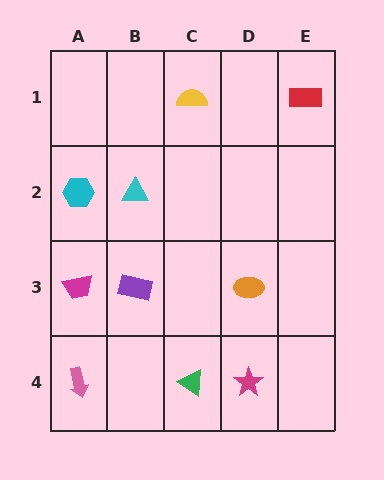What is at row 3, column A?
A magenta trapezoid.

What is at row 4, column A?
A pink arrow.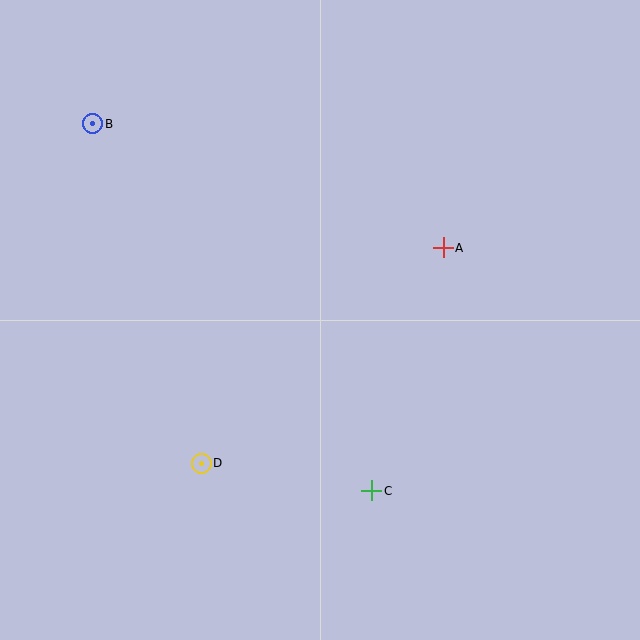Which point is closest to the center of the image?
Point A at (443, 248) is closest to the center.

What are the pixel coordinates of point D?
Point D is at (201, 463).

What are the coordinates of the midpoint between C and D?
The midpoint between C and D is at (287, 477).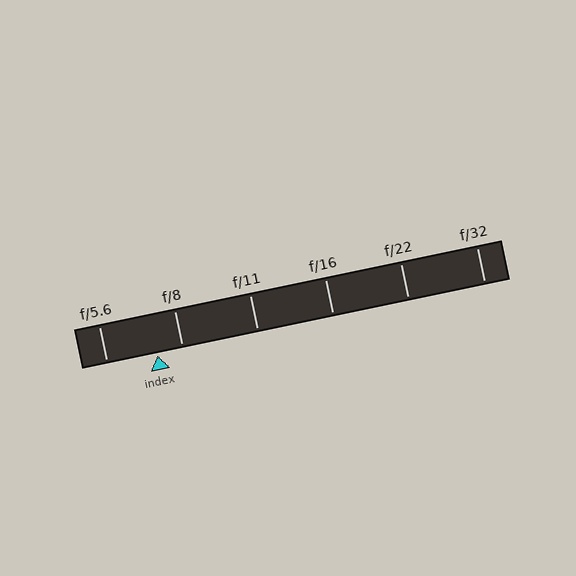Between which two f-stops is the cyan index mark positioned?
The index mark is between f/5.6 and f/8.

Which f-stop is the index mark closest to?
The index mark is closest to f/8.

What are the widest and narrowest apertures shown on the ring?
The widest aperture shown is f/5.6 and the narrowest is f/32.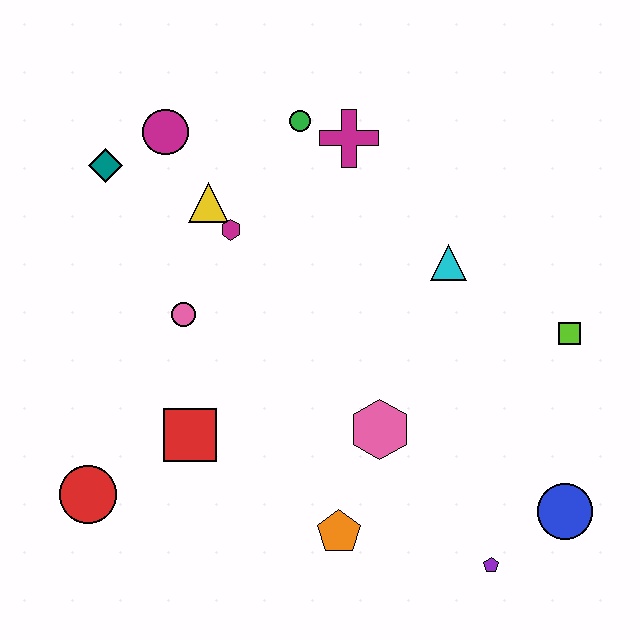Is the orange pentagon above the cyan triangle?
No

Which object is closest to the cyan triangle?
The lime square is closest to the cyan triangle.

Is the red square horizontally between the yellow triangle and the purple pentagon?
No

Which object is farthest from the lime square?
The red circle is farthest from the lime square.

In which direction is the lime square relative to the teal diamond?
The lime square is to the right of the teal diamond.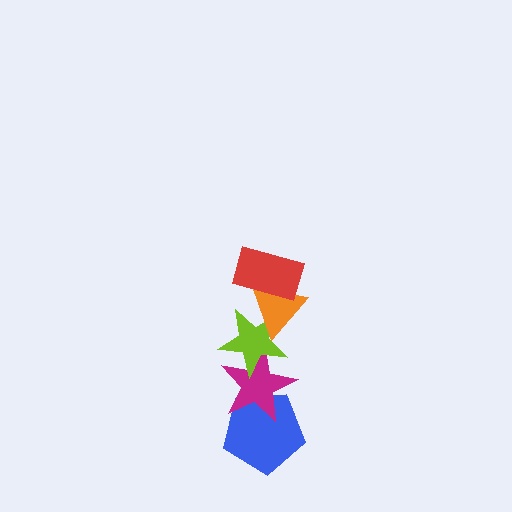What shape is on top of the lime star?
The orange triangle is on top of the lime star.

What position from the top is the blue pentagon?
The blue pentagon is 5th from the top.